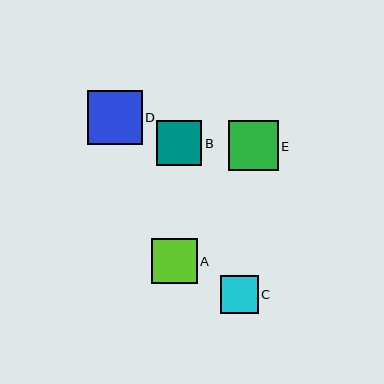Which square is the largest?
Square D is the largest with a size of approximately 55 pixels.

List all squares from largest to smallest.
From largest to smallest: D, E, A, B, C.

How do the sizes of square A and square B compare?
Square A and square B are approximately the same size.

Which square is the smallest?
Square C is the smallest with a size of approximately 38 pixels.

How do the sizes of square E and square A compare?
Square E and square A are approximately the same size.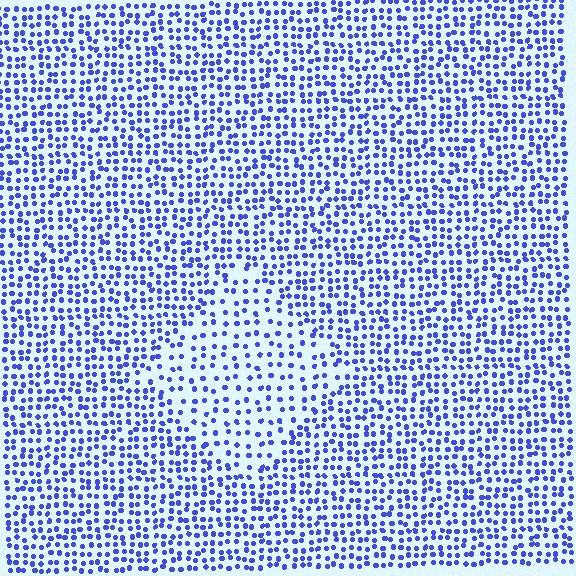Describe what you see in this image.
The image contains small blue elements arranged at two different densities. A diamond-shaped region is visible where the elements are less densely packed than the surrounding area.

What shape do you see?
I see a diamond.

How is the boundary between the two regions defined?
The boundary is defined by a change in element density (approximately 1.8x ratio). All elements are the same color, size, and shape.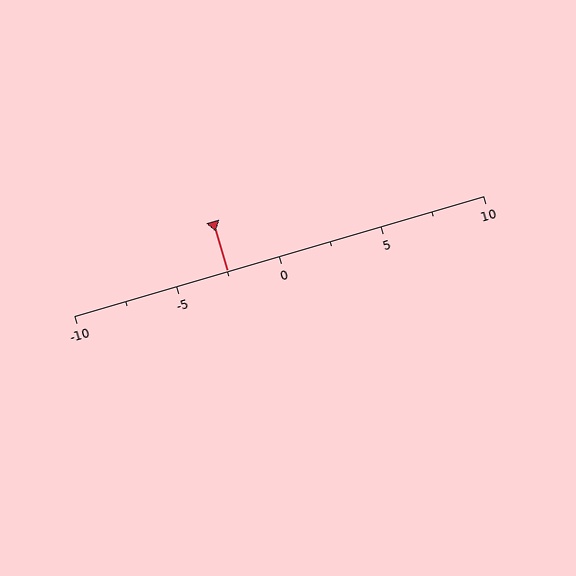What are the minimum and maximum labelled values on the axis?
The axis runs from -10 to 10.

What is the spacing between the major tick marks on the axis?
The major ticks are spaced 5 apart.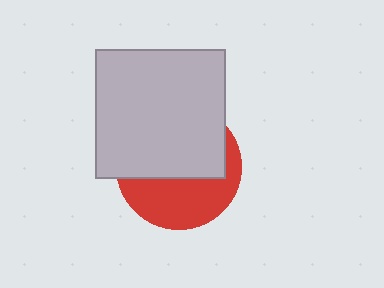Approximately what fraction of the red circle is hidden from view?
Roughly 57% of the red circle is hidden behind the light gray square.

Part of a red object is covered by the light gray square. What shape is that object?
It is a circle.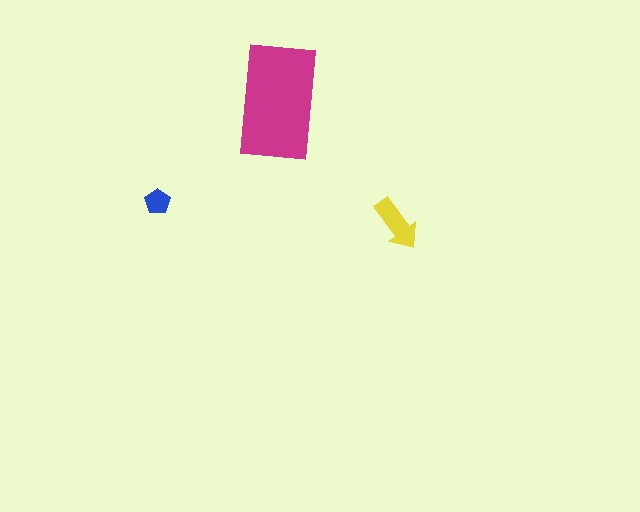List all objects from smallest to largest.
The blue pentagon, the yellow arrow, the magenta rectangle.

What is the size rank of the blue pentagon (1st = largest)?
3rd.